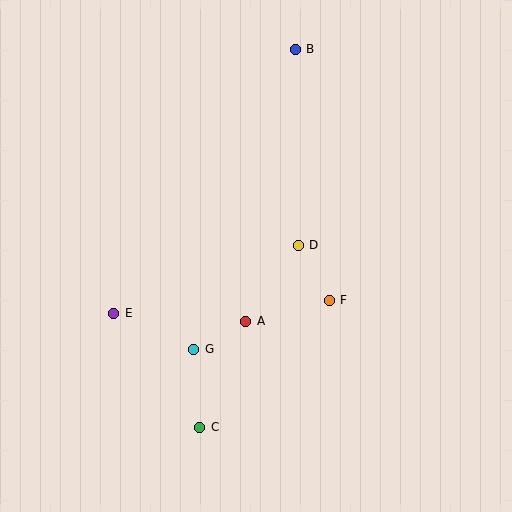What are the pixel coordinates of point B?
Point B is at (295, 49).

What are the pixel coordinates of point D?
Point D is at (298, 245).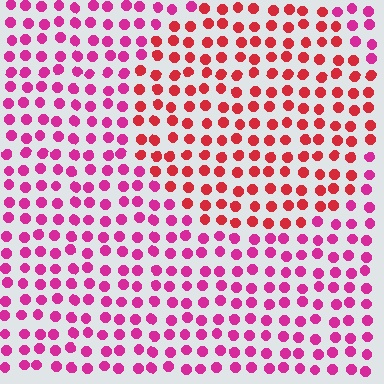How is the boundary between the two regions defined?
The boundary is defined purely by a slight shift in hue (about 34 degrees). Spacing, size, and orientation are identical on both sides.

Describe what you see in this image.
The image is filled with small magenta elements in a uniform arrangement. A circle-shaped region is visible where the elements are tinted to a slightly different hue, forming a subtle color boundary.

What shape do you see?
I see a circle.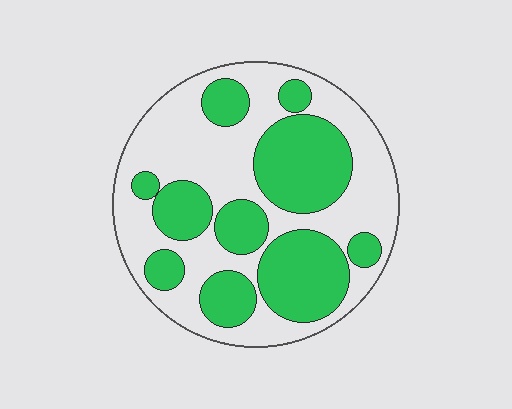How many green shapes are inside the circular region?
10.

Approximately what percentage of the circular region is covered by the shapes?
Approximately 45%.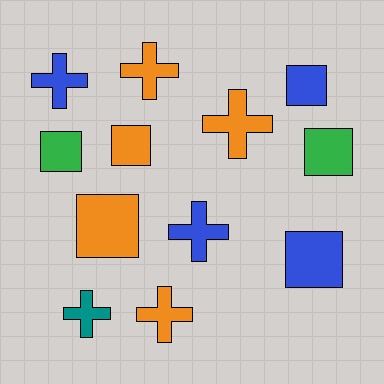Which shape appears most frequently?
Cross, with 6 objects.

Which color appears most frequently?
Orange, with 5 objects.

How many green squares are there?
There are 2 green squares.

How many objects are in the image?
There are 12 objects.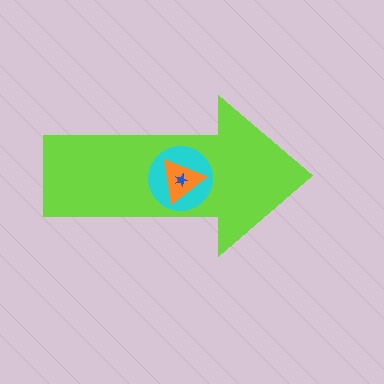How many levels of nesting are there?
4.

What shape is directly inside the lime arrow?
The cyan circle.